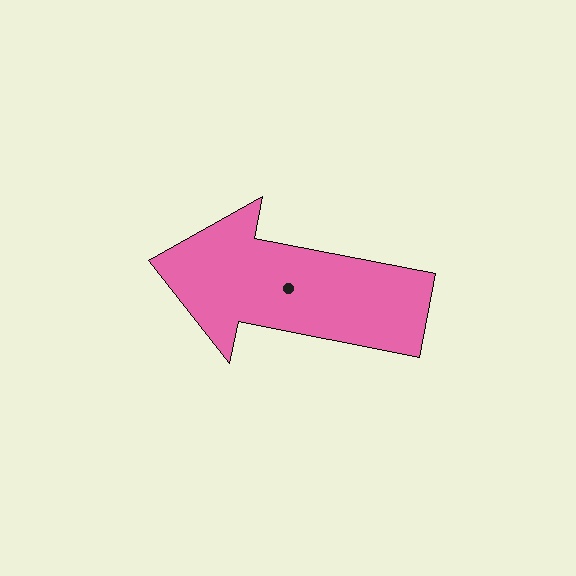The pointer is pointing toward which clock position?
Roughly 9 o'clock.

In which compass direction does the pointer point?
West.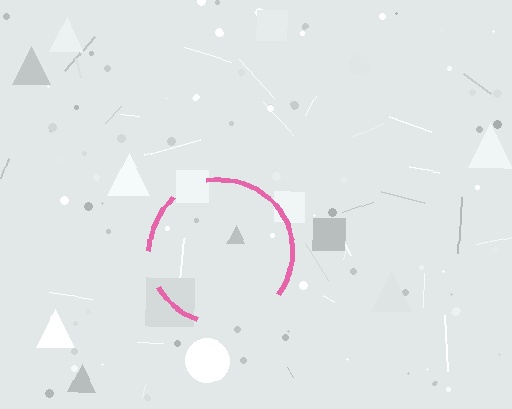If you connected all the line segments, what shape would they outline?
They would outline a circle.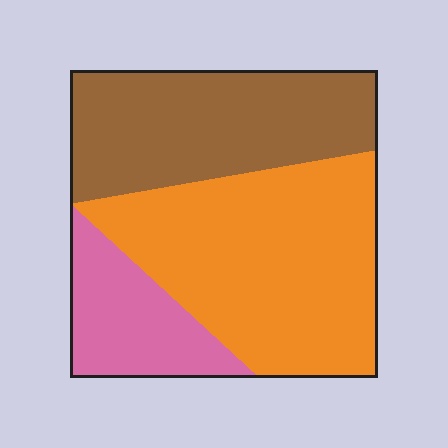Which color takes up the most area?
Orange, at roughly 50%.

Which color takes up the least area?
Pink, at roughly 15%.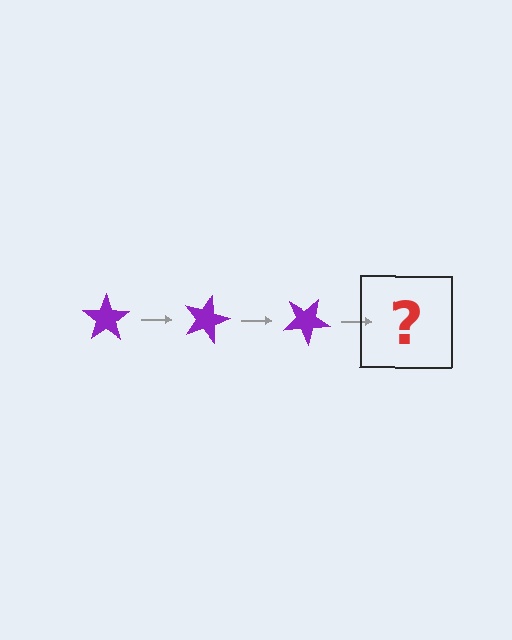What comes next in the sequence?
The next element should be a purple star rotated 45 degrees.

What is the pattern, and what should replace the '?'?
The pattern is that the star rotates 15 degrees each step. The '?' should be a purple star rotated 45 degrees.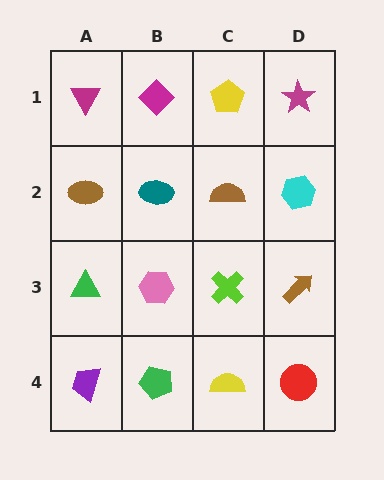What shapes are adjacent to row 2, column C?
A yellow pentagon (row 1, column C), a lime cross (row 3, column C), a teal ellipse (row 2, column B), a cyan hexagon (row 2, column D).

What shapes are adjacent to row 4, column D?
A brown arrow (row 3, column D), a yellow semicircle (row 4, column C).